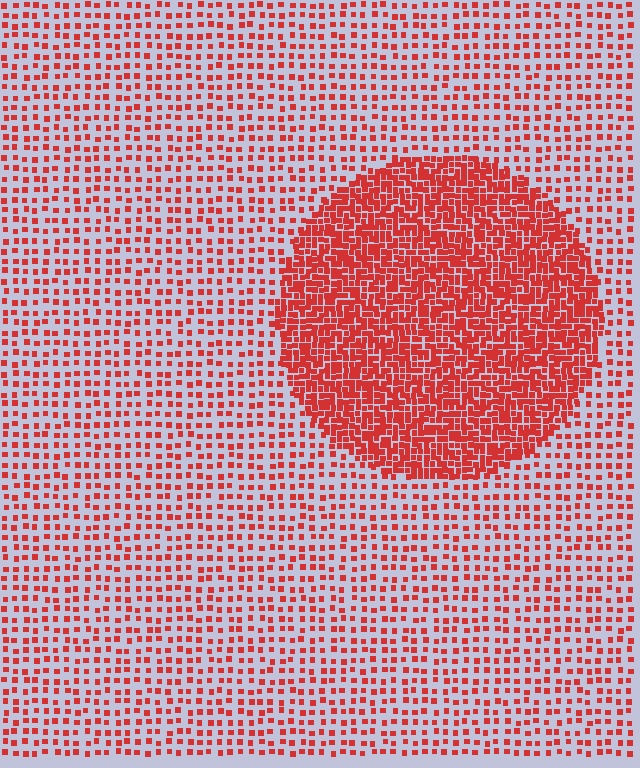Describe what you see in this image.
The image contains small red elements arranged at two different densities. A circle-shaped region is visible where the elements are more densely packed than the surrounding area.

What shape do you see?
I see a circle.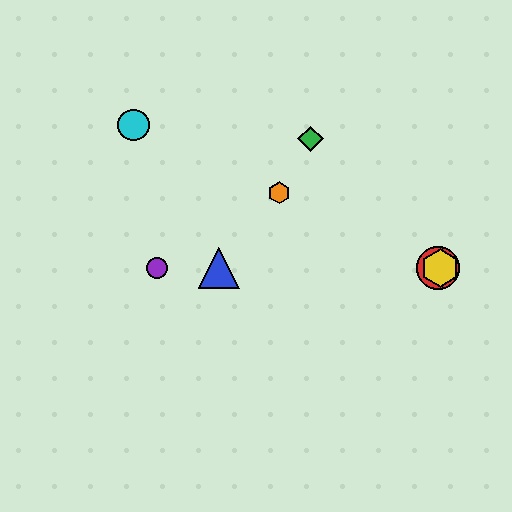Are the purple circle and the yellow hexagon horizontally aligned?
Yes, both are at y≈268.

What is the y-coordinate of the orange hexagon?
The orange hexagon is at y≈193.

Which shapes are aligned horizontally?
The red circle, the blue triangle, the yellow hexagon, the purple circle are aligned horizontally.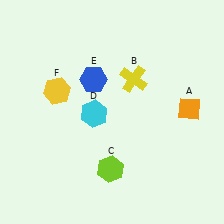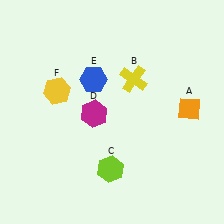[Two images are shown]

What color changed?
The hexagon (D) changed from cyan in Image 1 to magenta in Image 2.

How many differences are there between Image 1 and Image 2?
There is 1 difference between the two images.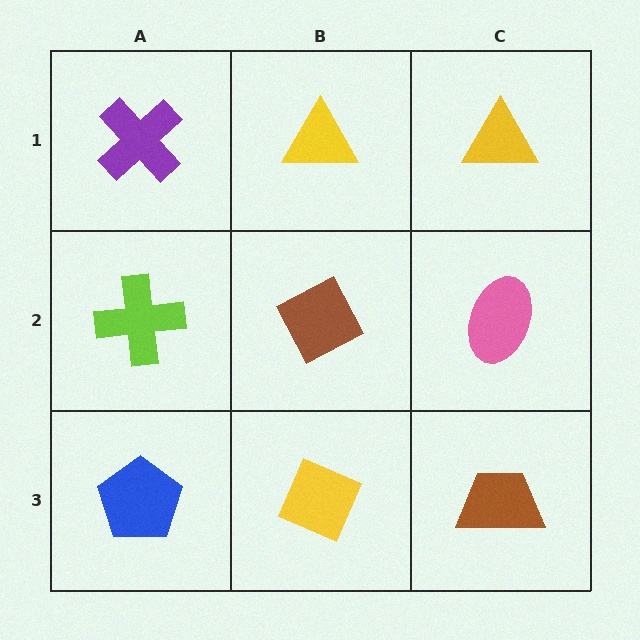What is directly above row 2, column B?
A yellow triangle.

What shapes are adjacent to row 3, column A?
A lime cross (row 2, column A), a yellow diamond (row 3, column B).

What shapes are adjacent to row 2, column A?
A purple cross (row 1, column A), a blue pentagon (row 3, column A), a brown diamond (row 2, column B).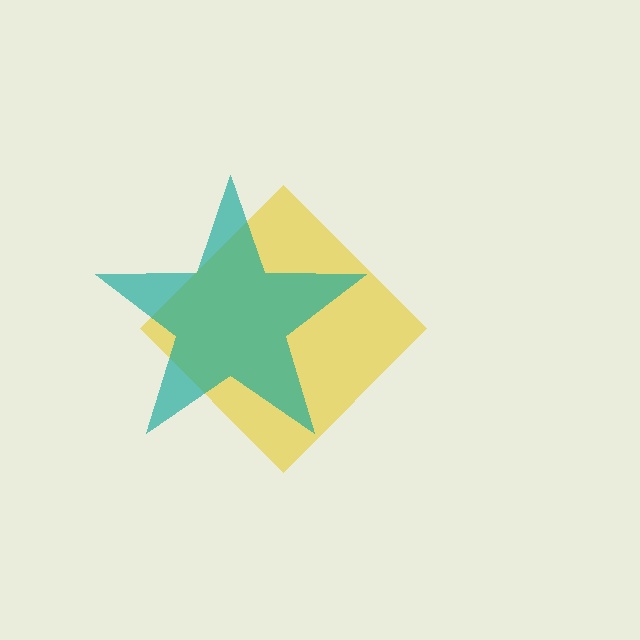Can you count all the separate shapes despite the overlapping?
Yes, there are 2 separate shapes.